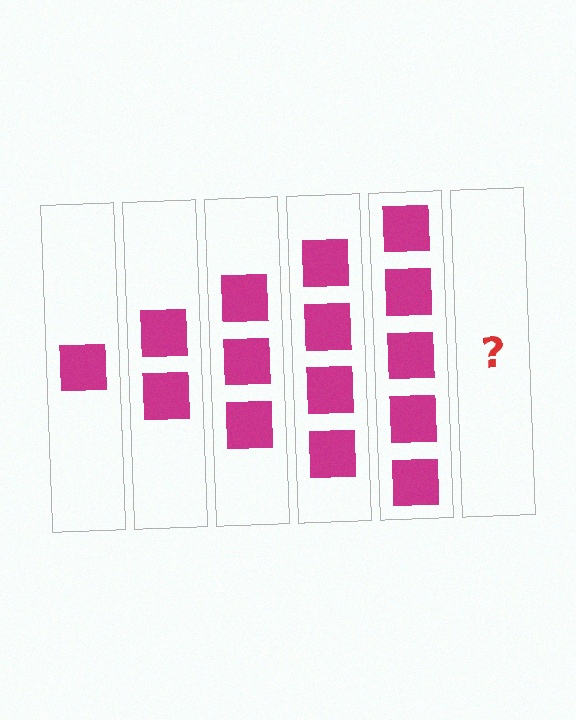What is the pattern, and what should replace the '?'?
The pattern is that each step adds one more square. The '?' should be 6 squares.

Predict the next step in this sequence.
The next step is 6 squares.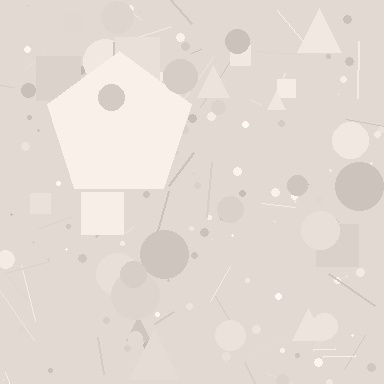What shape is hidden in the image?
A pentagon is hidden in the image.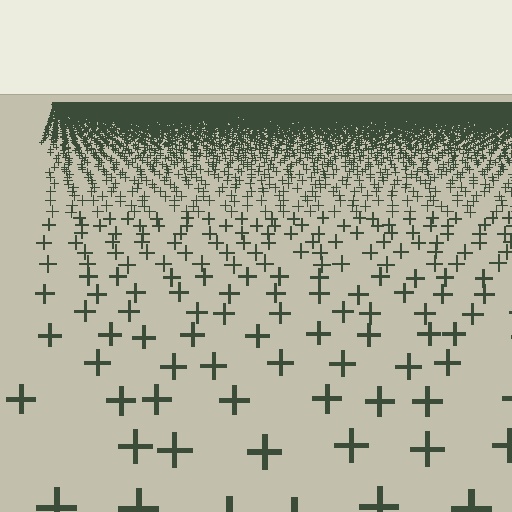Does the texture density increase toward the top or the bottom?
Density increases toward the top.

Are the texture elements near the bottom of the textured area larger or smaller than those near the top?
Larger. Near the bottom, elements are closer to the viewer and appear at a bigger on-screen size.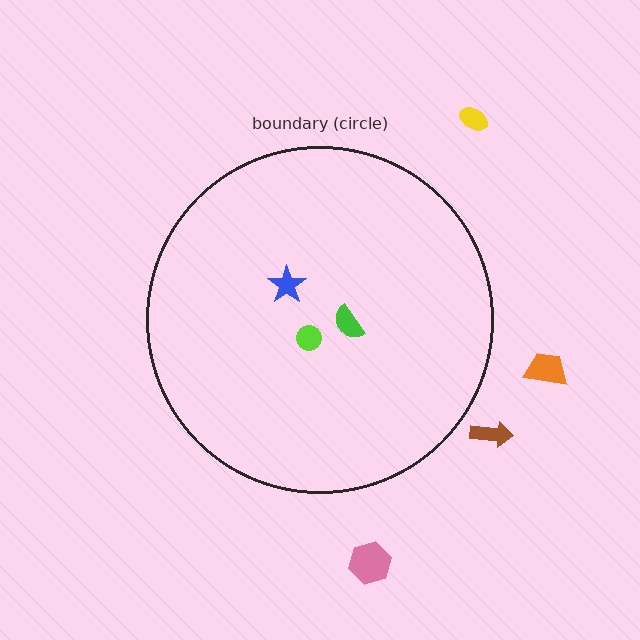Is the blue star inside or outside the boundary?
Inside.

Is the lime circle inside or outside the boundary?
Inside.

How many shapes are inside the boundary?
3 inside, 4 outside.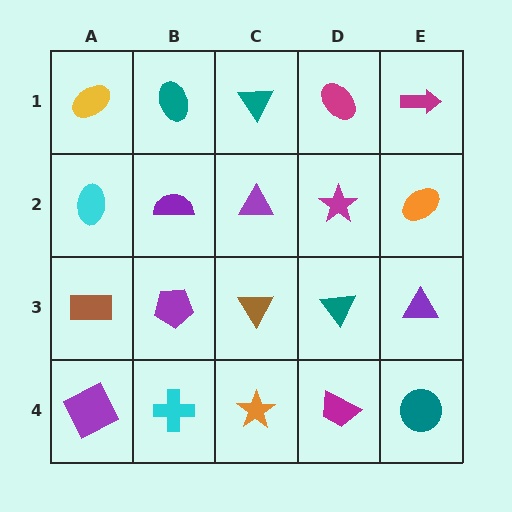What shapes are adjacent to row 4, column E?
A purple triangle (row 3, column E), a magenta trapezoid (row 4, column D).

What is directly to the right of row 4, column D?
A teal circle.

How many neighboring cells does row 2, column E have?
3.